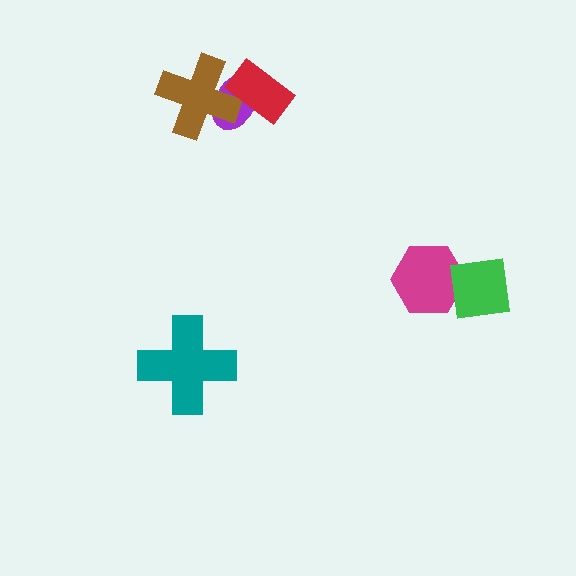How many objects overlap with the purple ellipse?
2 objects overlap with the purple ellipse.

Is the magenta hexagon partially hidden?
Yes, it is partially covered by another shape.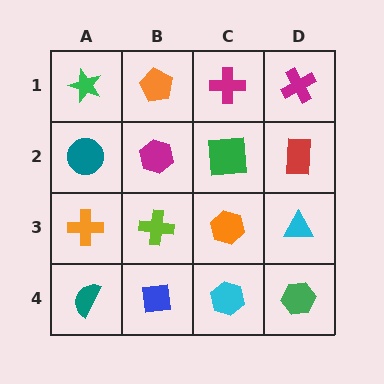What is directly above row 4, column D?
A cyan triangle.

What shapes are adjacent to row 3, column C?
A green square (row 2, column C), a cyan hexagon (row 4, column C), a lime cross (row 3, column B), a cyan triangle (row 3, column D).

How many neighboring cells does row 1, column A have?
2.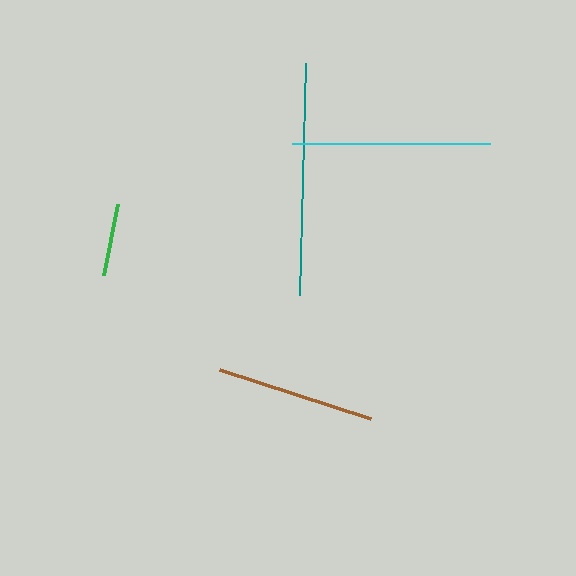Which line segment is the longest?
The teal line is the longest at approximately 232 pixels.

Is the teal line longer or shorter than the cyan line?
The teal line is longer than the cyan line.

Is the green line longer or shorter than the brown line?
The brown line is longer than the green line.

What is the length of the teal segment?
The teal segment is approximately 232 pixels long.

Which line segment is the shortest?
The green line is the shortest at approximately 72 pixels.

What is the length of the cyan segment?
The cyan segment is approximately 198 pixels long.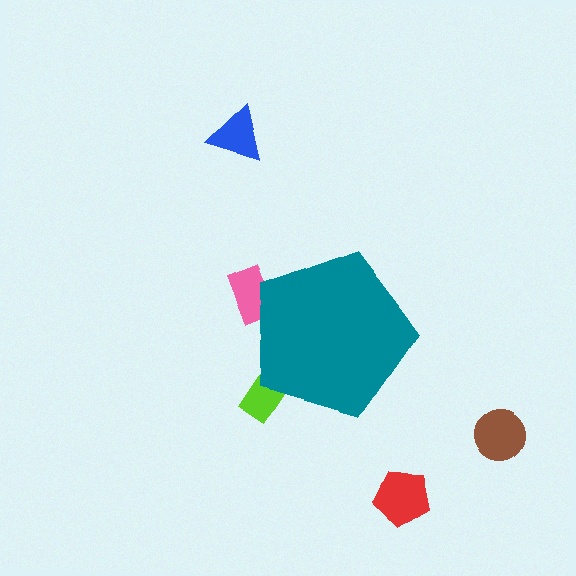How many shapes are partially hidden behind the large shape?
2 shapes are partially hidden.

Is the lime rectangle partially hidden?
Yes, the lime rectangle is partially hidden behind the teal pentagon.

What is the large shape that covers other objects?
A teal pentagon.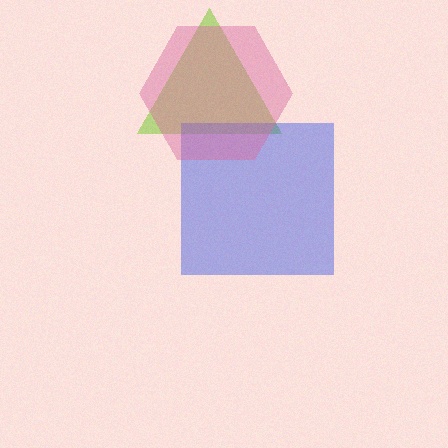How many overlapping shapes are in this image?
There are 3 overlapping shapes in the image.